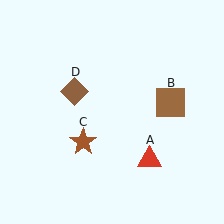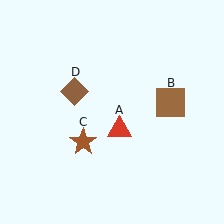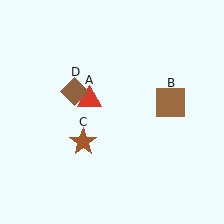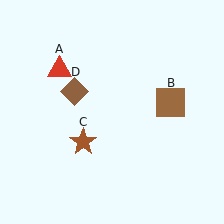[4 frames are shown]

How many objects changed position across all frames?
1 object changed position: red triangle (object A).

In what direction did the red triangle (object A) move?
The red triangle (object A) moved up and to the left.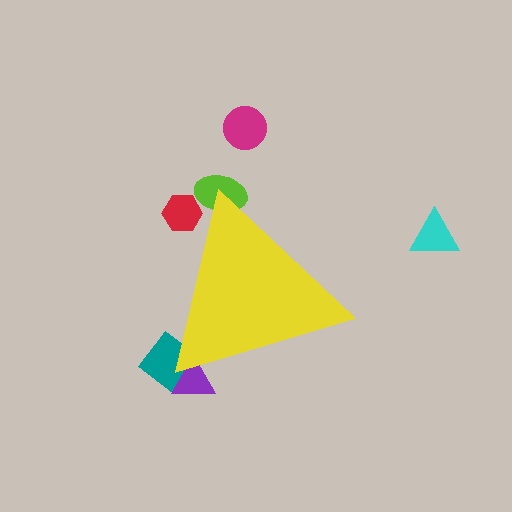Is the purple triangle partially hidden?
Yes, the purple triangle is partially hidden behind the yellow triangle.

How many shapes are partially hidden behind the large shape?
4 shapes are partially hidden.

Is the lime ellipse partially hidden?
Yes, the lime ellipse is partially hidden behind the yellow triangle.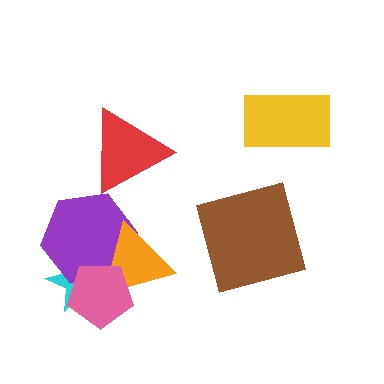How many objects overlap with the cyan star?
3 objects overlap with the cyan star.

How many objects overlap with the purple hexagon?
3 objects overlap with the purple hexagon.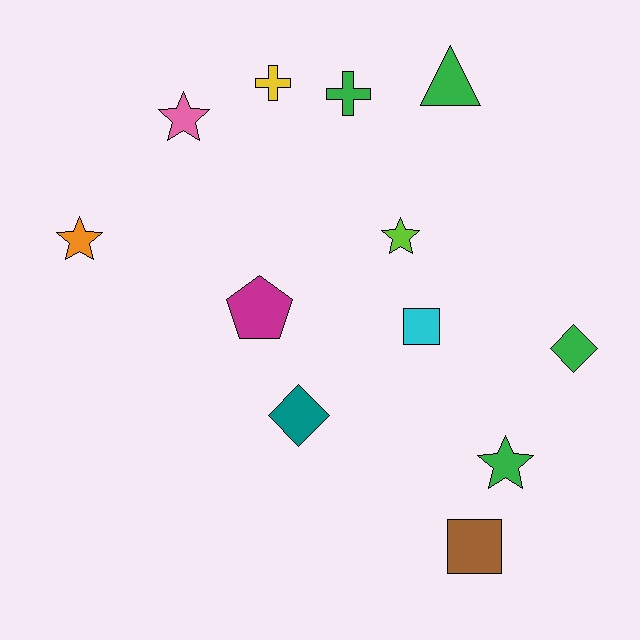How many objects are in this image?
There are 12 objects.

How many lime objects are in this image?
There is 1 lime object.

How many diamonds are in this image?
There are 2 diamonds.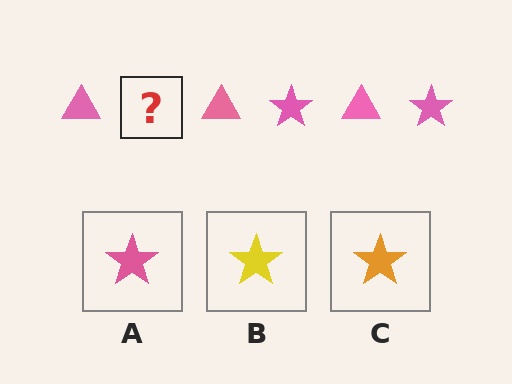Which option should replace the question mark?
Option A.